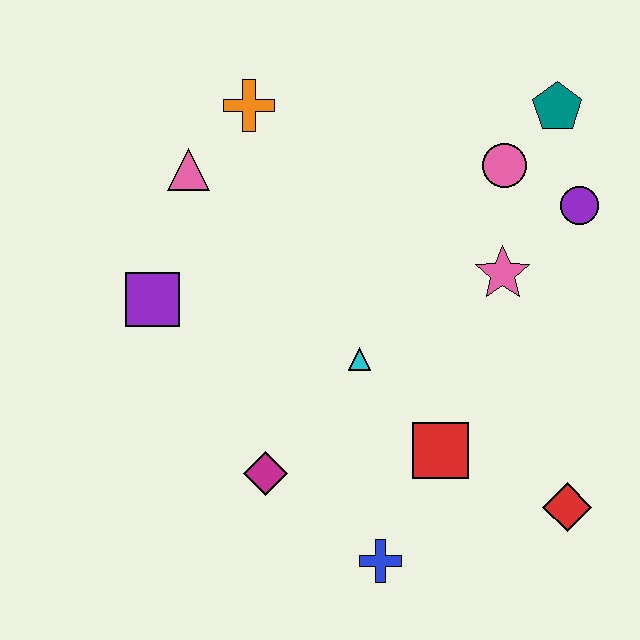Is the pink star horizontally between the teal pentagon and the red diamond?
No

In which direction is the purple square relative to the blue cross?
The purple square is above the blue cross.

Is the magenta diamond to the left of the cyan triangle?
Yes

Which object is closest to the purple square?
The pink triangle is closest to the purple square.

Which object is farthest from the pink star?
The purple square is farthest from the pink star.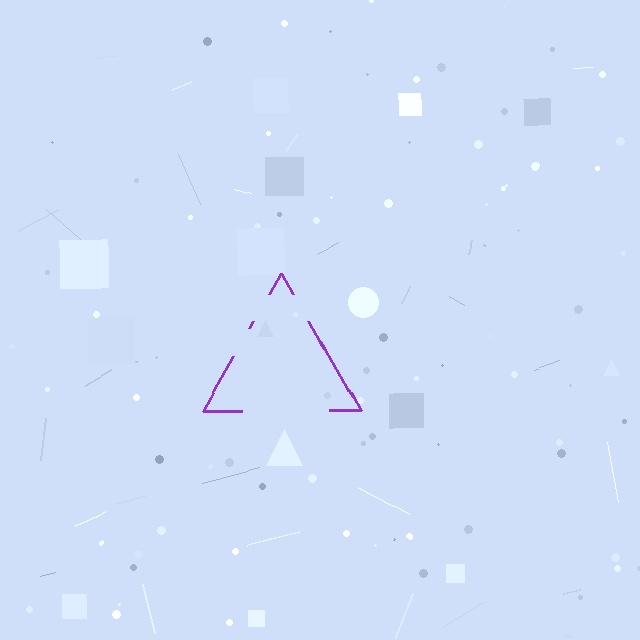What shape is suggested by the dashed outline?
The dashed outline suggests a triangle.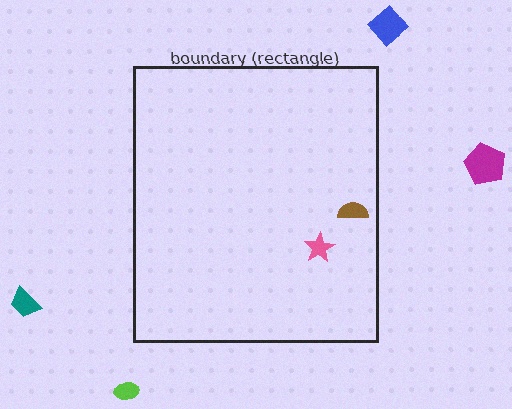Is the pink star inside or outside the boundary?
Inside.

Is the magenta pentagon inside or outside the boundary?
Outside.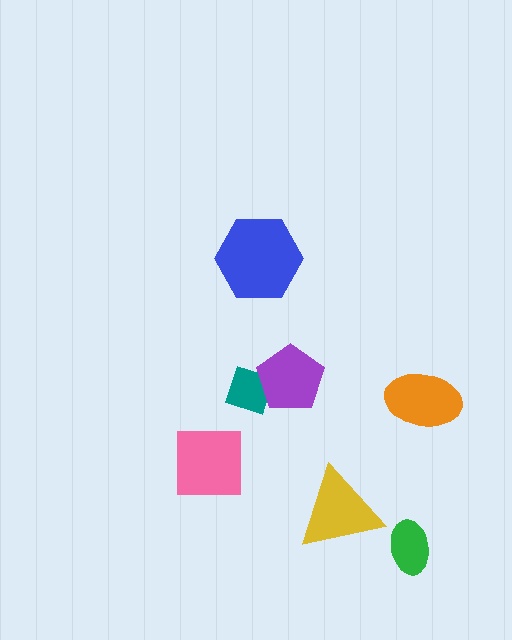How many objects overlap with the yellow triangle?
0 objects overlap with the yellow triangle.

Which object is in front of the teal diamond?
The purple pentagon is in front of the teal diamond.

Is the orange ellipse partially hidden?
No, no other shape covers it.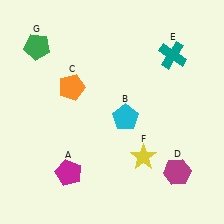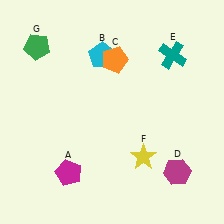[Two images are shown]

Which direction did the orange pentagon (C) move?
The orange pentagon (C) moved right.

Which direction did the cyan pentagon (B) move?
The cyan pentagon (B) moved up.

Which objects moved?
The objects that moved are: the cyan pentagon (B), the orange pentagon (C).